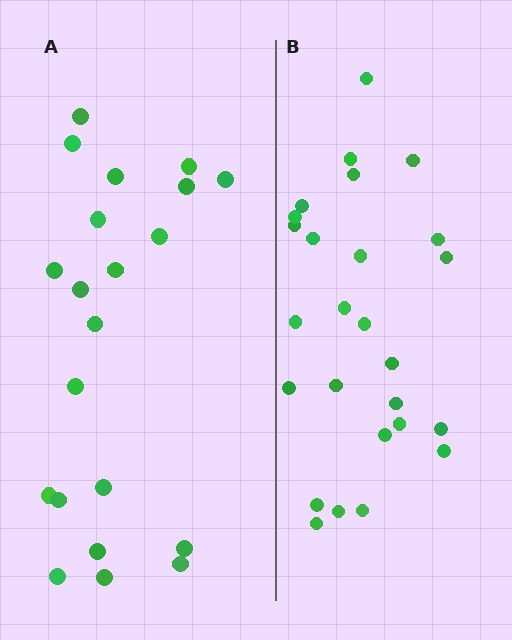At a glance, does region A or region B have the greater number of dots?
Region B (the right region) has more dots.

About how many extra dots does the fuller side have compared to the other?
Region B has about 5 more dots than region A.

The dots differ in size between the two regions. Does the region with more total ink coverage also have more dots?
No. Region A has more total ink coverage because its dots are larger, but region B actually contains more individual dots. Total area can be misleading — the number of items is what matters here.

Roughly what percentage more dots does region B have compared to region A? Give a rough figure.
About 25% more.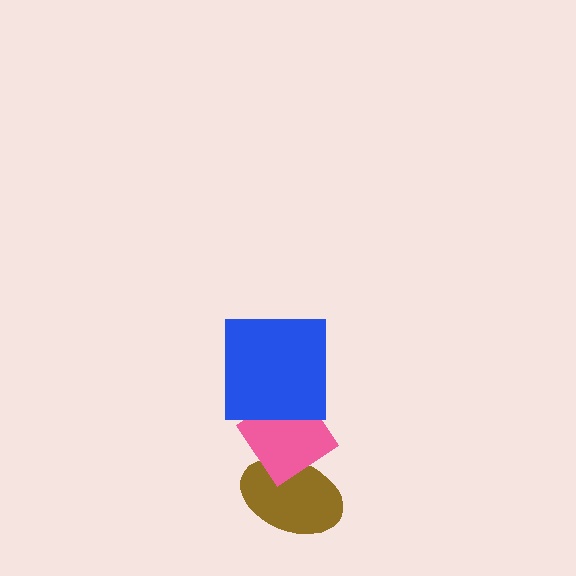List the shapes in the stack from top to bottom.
From top to bottom: the blue square, the pink diamond, the brown ellipse.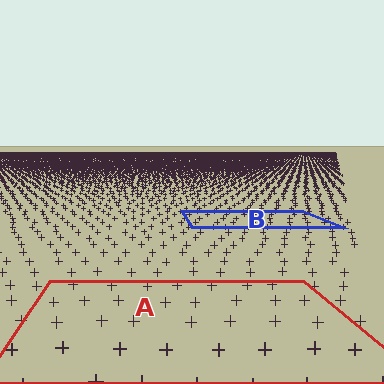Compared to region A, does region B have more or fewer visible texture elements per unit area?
Region B has more texture elements per unit area — they are packed more densely because it is farther away.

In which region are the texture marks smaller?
The texture marks are smaller in region B, because it is farther away.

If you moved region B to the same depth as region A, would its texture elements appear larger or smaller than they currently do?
They would appear larger. At a closer depth, the same texture elements are projected at a bigger on-screen size.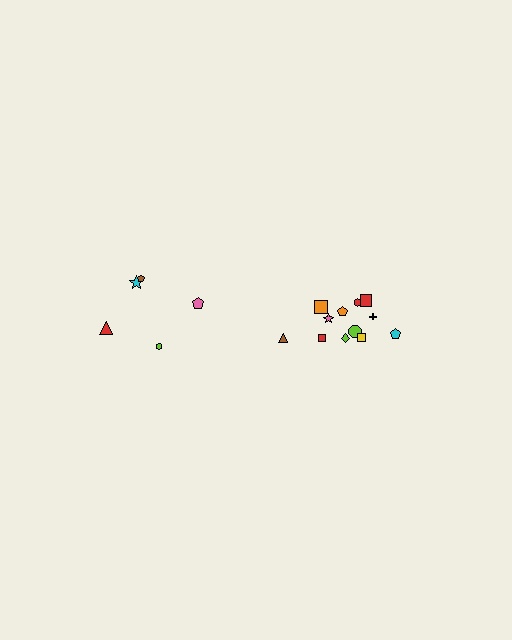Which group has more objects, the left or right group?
The right group.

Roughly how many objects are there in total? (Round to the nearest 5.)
Roughly 15 objects in total.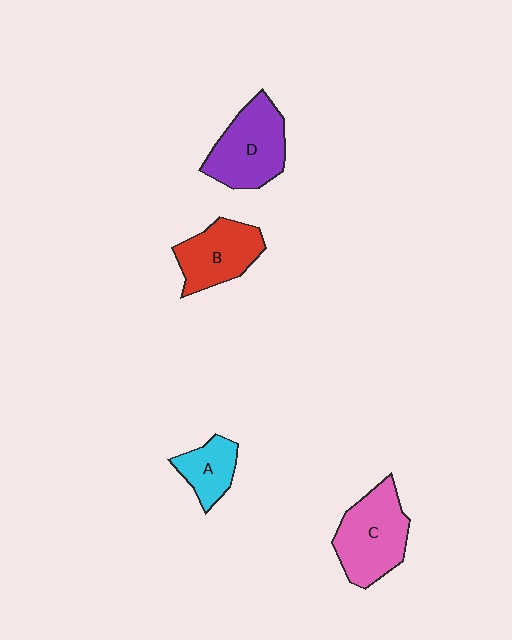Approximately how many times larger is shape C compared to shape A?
Approximately 1.9 times.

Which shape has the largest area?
Shape C (pink).